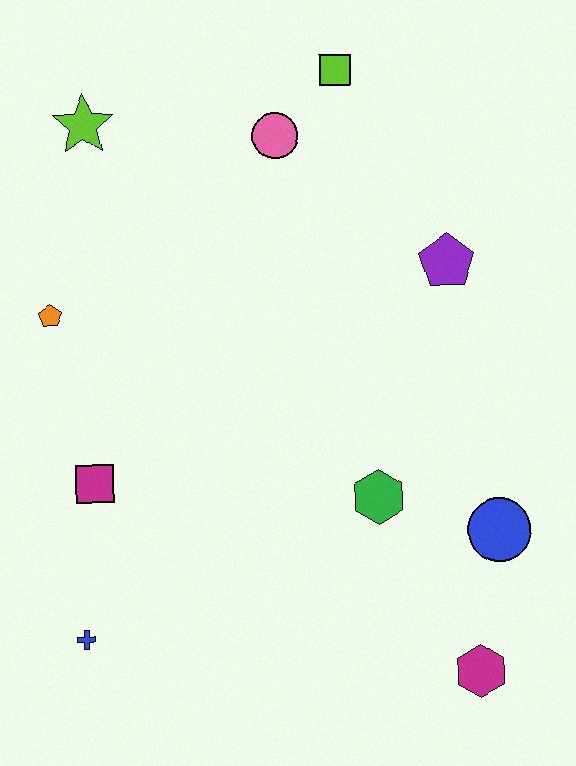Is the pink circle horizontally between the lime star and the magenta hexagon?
Yes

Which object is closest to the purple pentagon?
The pink circle is closest to the purple pentagon.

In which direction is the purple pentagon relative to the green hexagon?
The purple pentagon is above the green hexagon.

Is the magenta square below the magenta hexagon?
No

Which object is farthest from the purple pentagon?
The blue cross is farthest from the purple pentagon.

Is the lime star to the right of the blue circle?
No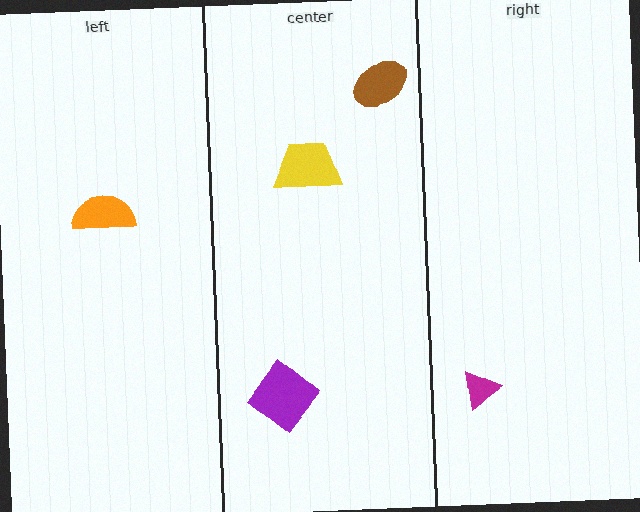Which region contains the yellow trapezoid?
The center region.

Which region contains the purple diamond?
The center region.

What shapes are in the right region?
The magenta triangle.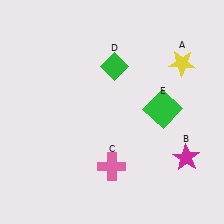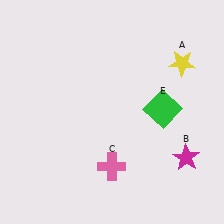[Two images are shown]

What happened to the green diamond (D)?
The green diamond (D) was removed in Image 2. It was in the top-right area of Image 1.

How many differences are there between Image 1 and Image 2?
There is 1 difference between the two images.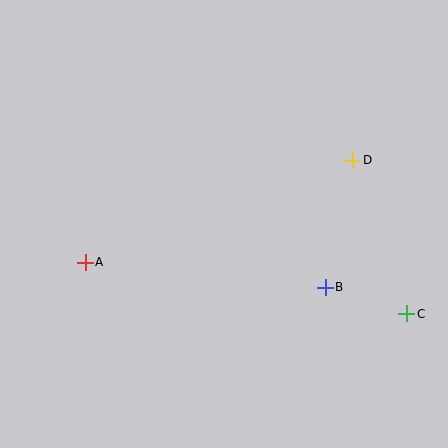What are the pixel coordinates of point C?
Point C is at (407, 314).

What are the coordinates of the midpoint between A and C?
The midpoint between A and C is at (246, 288).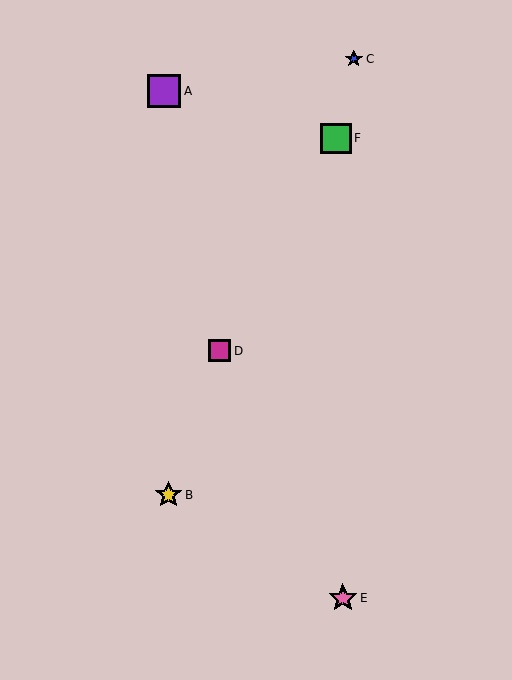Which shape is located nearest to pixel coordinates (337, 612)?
The pink star (labeled E) at (343, 598) is nearest to that location.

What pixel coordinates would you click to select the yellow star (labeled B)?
Click at (168, 495) to select the yellow star B.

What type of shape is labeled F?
Shape F is a green square.